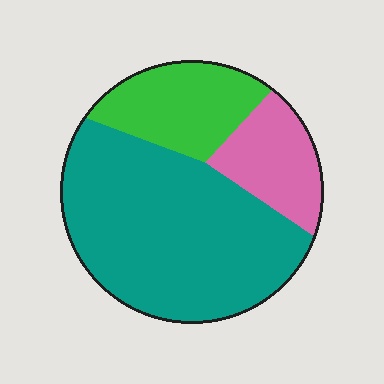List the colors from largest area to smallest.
From largest to smallest: teal, green, pink.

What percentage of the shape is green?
Green covers 21% of the shape.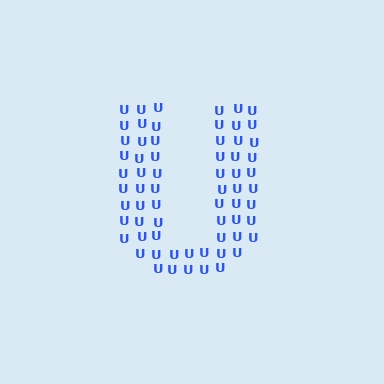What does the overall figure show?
The overall figure shows the letter U.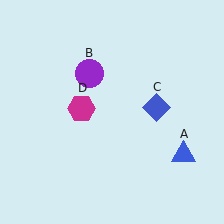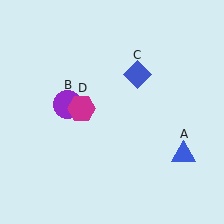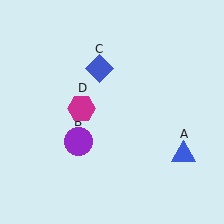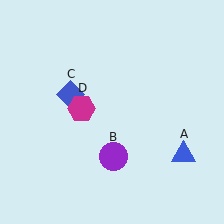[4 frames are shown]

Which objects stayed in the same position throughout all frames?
Blue triangle (object A) and magenta hexagon (object D) remained stationary.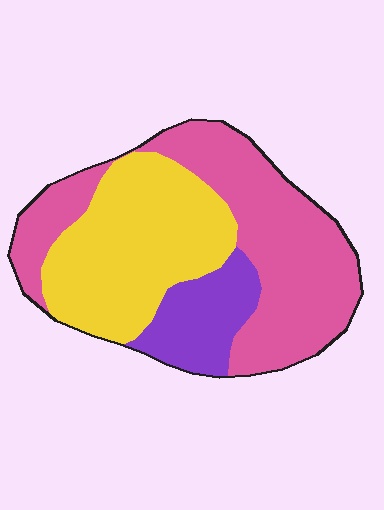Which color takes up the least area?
Purple, at roughly 15%.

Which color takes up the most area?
Pink, at roughly 45%.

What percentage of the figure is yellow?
Yellow covers 38% of the figure.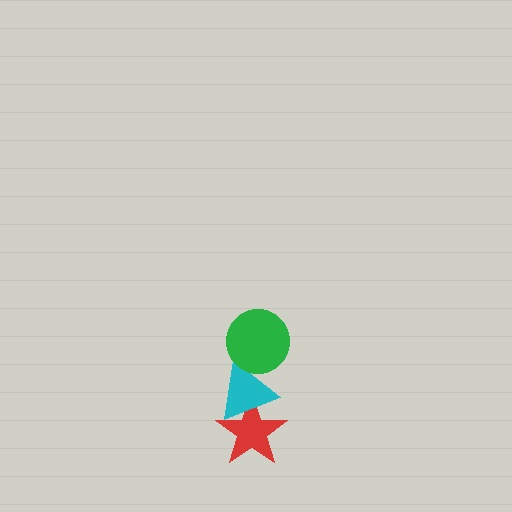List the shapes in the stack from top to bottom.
From top to bottom: the green circle, the cyan triangle, the red star.